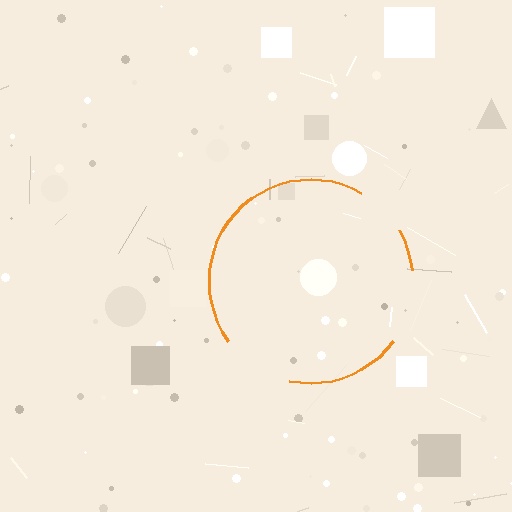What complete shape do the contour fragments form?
The contour fragments form a circle.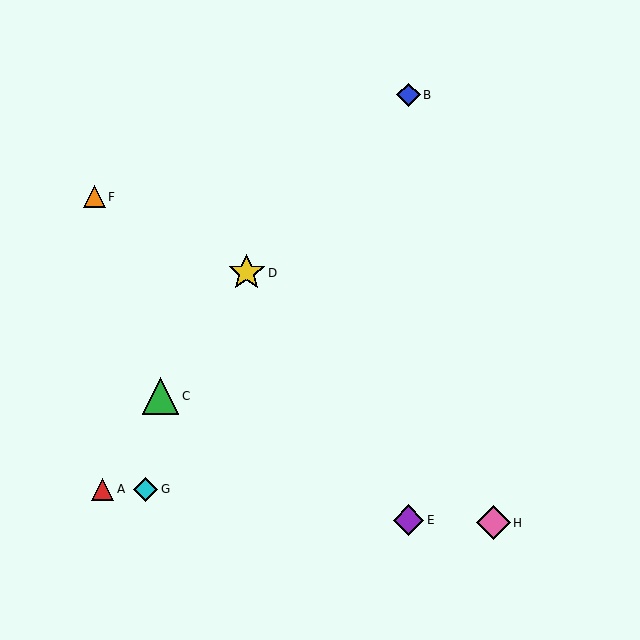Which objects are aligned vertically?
Objects B, E are aligned vertically.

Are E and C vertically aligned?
No, E is at x≈408 and C is at x≈161.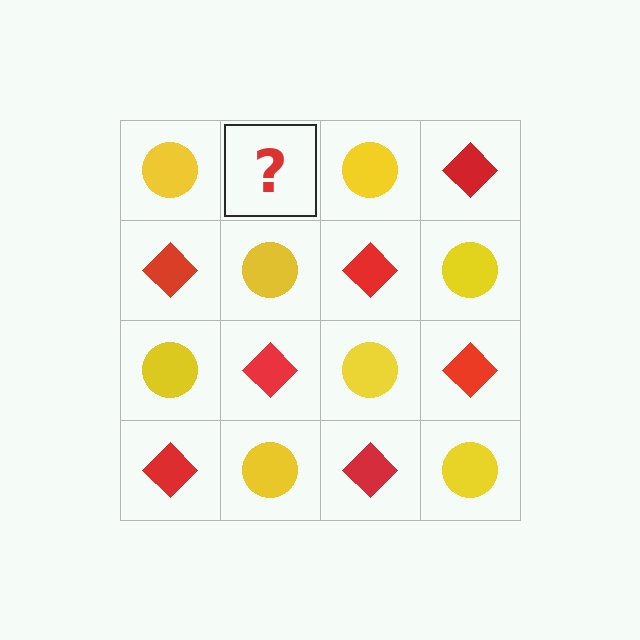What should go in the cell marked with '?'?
The missing cell should contain a red diamond.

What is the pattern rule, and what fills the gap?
The rule is that it alternates yellow circle and red diamond in a checkerboard pattern. The gap should be filled with a red diamond.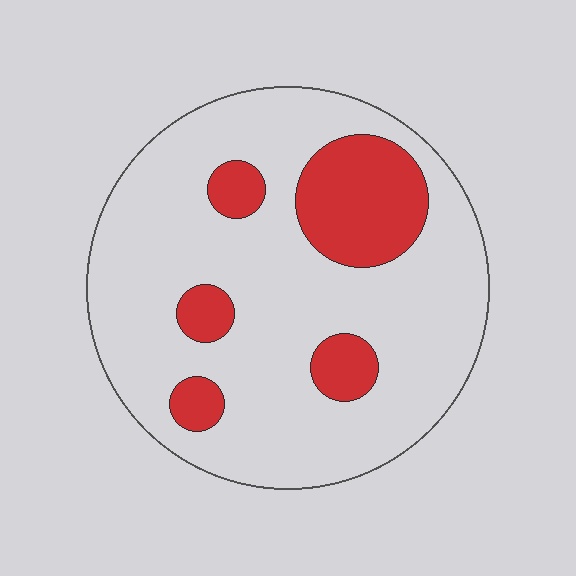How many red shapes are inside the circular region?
5.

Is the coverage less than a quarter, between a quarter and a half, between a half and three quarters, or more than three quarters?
Less than a quarter.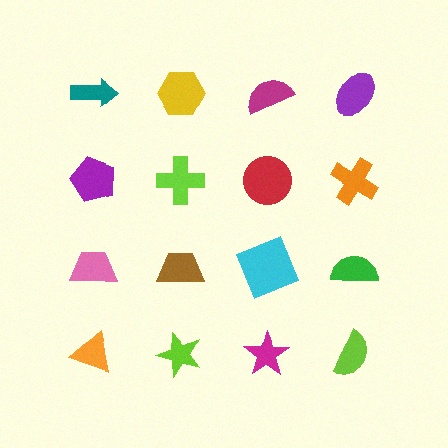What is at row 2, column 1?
A purple pentagon.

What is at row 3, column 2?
A brown trapezoid.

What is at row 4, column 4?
A lime semicircle.